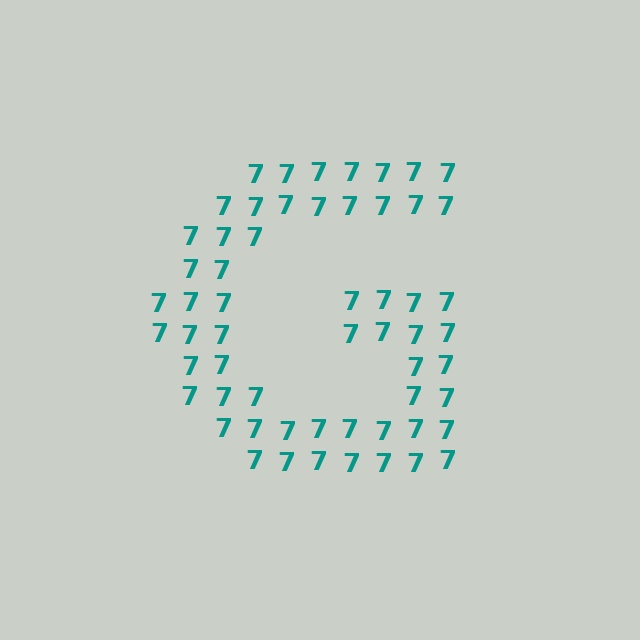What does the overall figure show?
The overall figure shows the letter G.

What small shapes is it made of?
It is made of small digit 7's.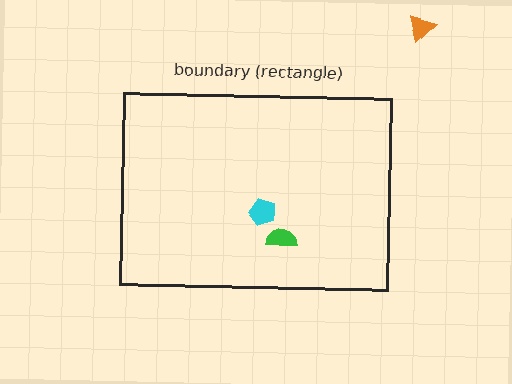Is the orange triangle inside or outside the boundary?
Outside.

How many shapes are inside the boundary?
2 inside, 1 outside.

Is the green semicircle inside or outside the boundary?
Inside.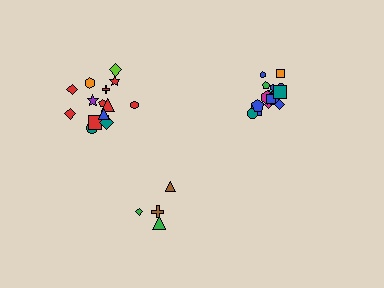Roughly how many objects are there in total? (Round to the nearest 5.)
Roughly 35 objects in total.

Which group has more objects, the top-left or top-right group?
The top-right group.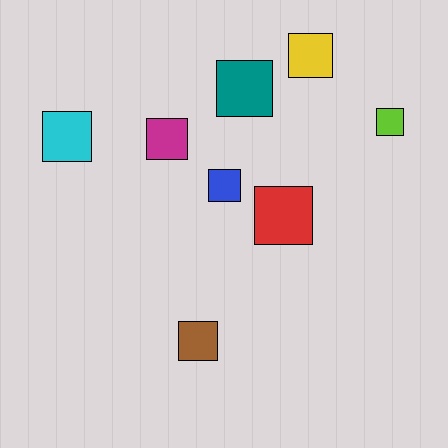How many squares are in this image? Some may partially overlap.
There are 8 squares.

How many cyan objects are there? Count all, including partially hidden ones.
There is 1 cyan object.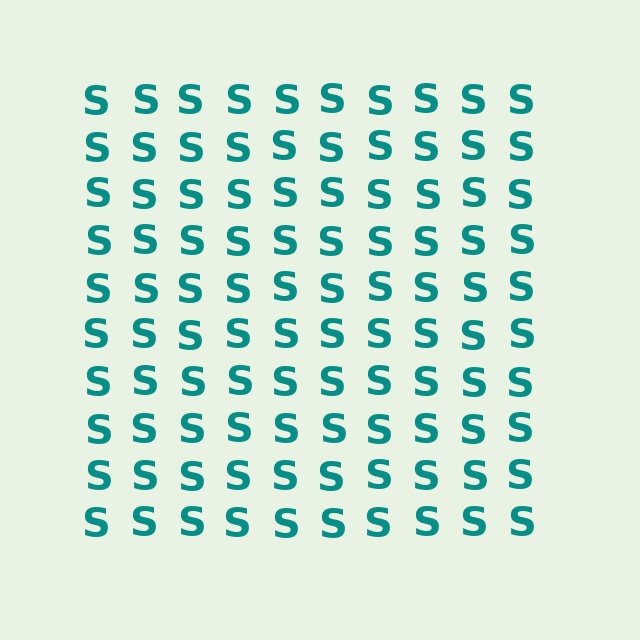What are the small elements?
The small elements are letter S's.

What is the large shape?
The large shape is a square.